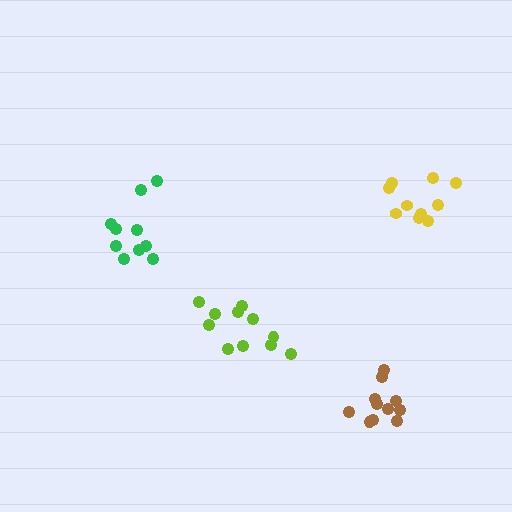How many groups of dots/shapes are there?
There are 4 groups.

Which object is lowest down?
The brown cluster is bottommost.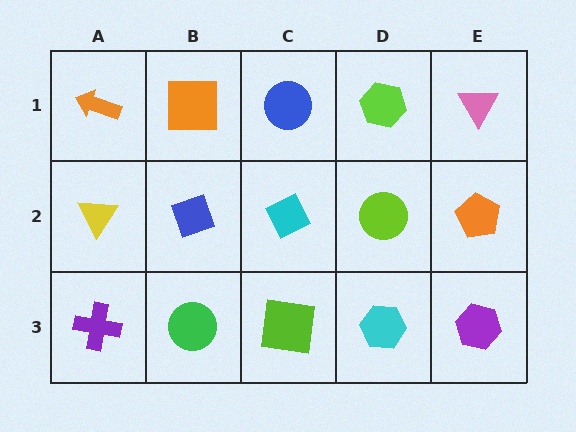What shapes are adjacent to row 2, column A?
An orange arrow (row 1, column A), a purple cross (row 3, column A), a blue diamond (row 2, column B).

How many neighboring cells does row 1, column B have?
3.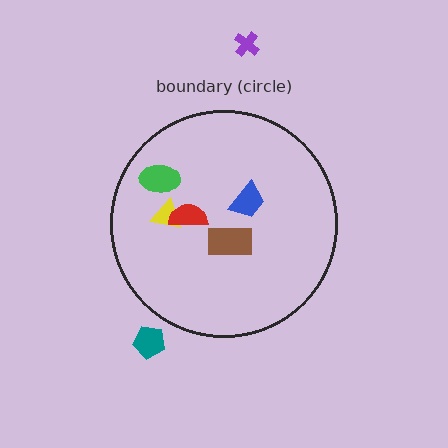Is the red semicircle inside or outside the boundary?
Inside.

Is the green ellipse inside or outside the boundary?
Inside.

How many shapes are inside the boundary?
5 inside, 2 outside.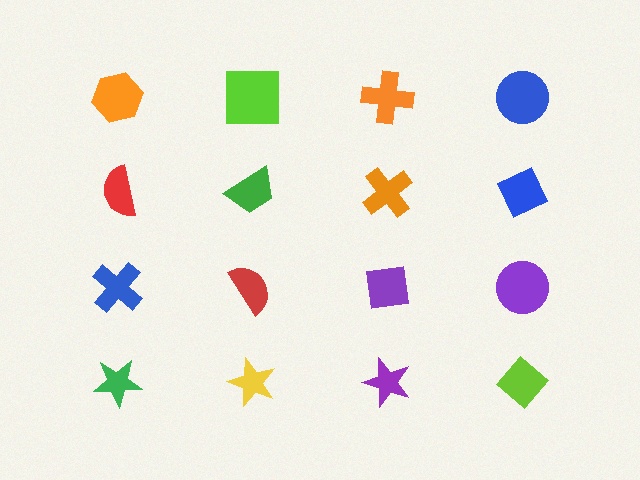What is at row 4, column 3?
A purple star.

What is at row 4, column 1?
A green star.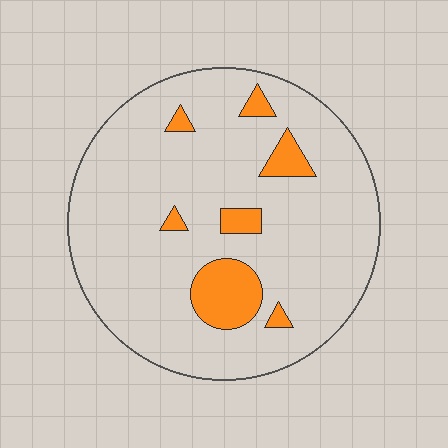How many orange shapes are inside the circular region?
7.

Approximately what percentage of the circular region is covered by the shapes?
Approximately 10%.